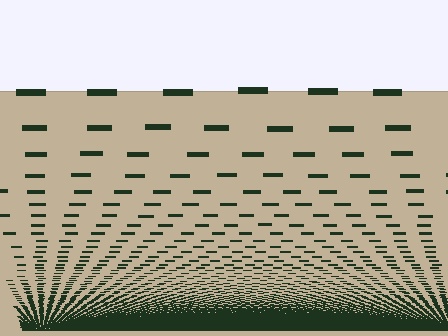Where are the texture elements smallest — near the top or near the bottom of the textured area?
Near the bottom.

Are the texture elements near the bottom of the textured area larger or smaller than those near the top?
Smaller. The gradient is inverted — elements near the bottom are smaller and denser.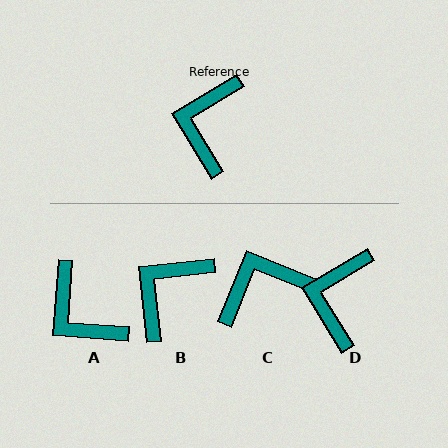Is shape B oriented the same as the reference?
No, it is off by about 25 degrees.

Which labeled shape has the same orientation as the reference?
D.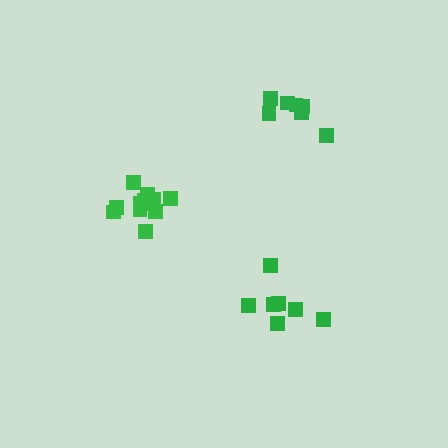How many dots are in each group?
Group 1: 7 dots, Group 2: 11 dots, Group 3: 7 dots (25 total).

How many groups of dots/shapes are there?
There are 3 groups.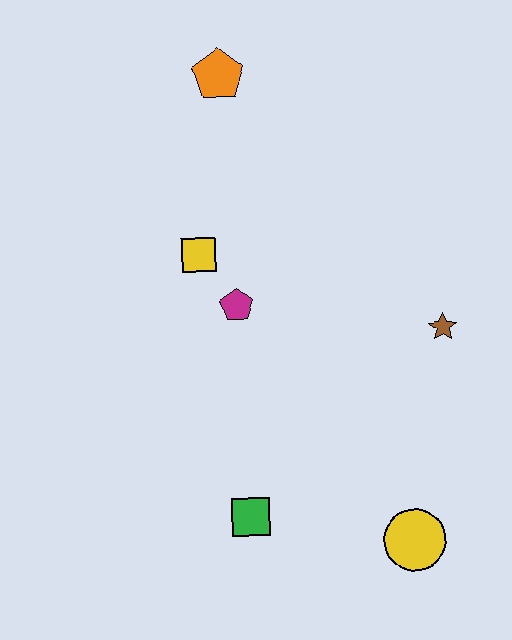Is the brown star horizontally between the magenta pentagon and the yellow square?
No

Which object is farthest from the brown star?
The orange pentagon is farthest from the brown star.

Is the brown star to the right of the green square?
Yes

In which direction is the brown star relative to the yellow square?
The brown star is to the right of the yellow square.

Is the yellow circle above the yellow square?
No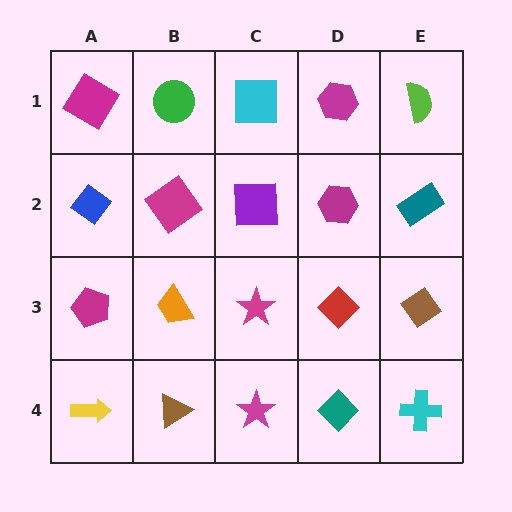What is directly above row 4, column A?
A magenta pentagon.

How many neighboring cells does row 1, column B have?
3.